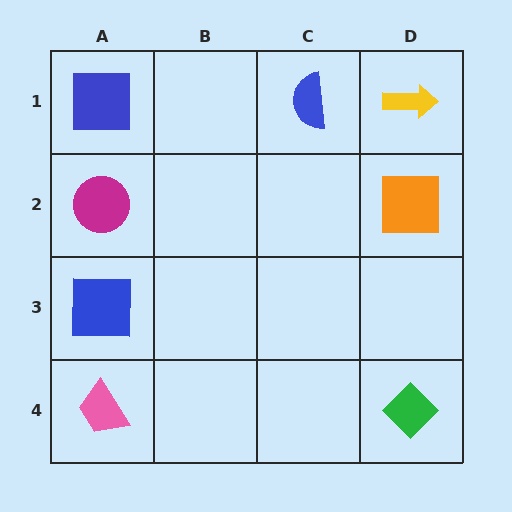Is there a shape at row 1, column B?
No, that cell is empty.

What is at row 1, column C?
A blue semicircle.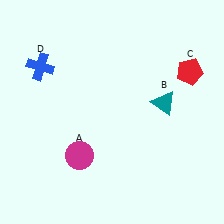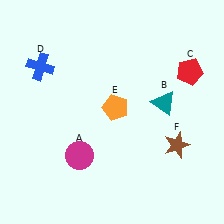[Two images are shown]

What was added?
An orange pentagon (E), a brown star (F) were added in Image 2.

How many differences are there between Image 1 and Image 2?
There are 2 differences between the two images.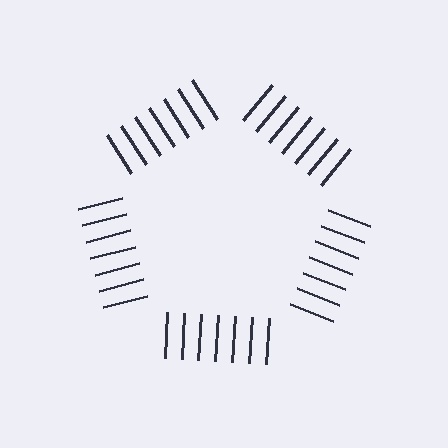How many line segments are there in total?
35 — 7 along each of the 5 edges.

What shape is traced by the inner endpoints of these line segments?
An illusory pentagon — the line segments terminate on its edges but no continuous stroke is drawn.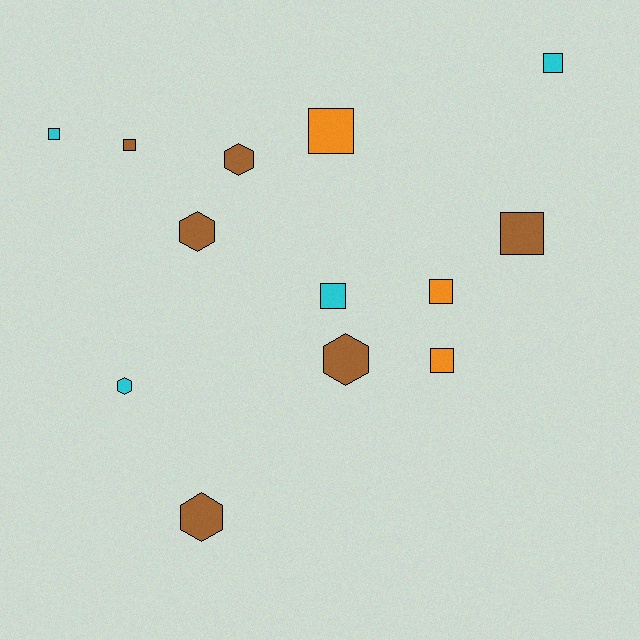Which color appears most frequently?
Brown, with 6 objects.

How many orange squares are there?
There are 3 orange squares.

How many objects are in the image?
There are 13 objects.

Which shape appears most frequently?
Square, with 8 objects.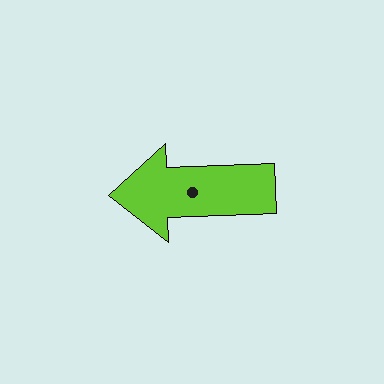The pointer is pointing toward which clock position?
Roughly 9 o'clock.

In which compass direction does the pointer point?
West.